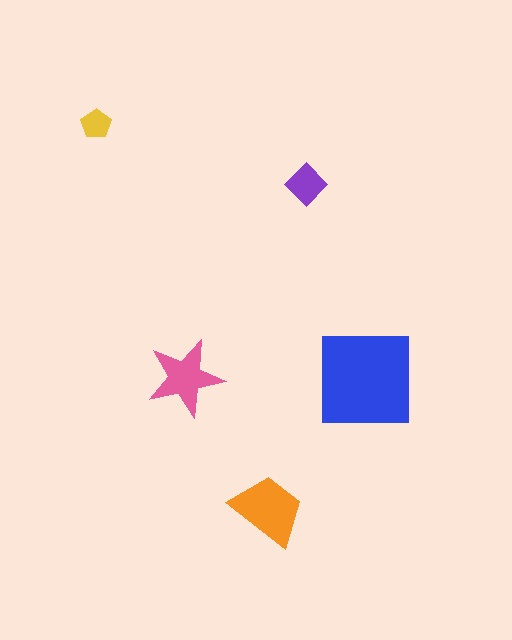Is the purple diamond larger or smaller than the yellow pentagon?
Larger.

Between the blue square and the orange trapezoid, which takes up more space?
The blue square.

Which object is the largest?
The blue square.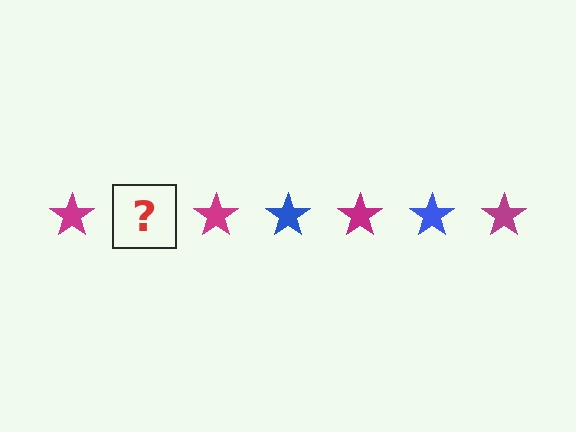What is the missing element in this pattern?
The missing element is a blue star.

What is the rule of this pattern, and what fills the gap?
The rule is that the pattern cycles through magenta, blue stars. The gap should be filled with a blue star.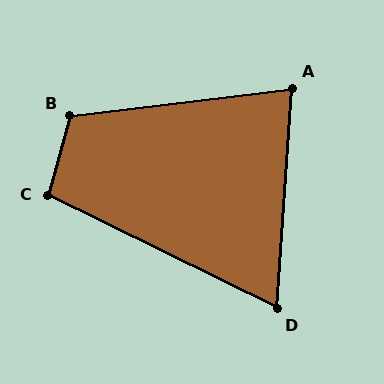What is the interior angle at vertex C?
Approximately 101 degrees (obtuse).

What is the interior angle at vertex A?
Approximately 79 degrees (acute).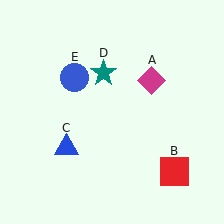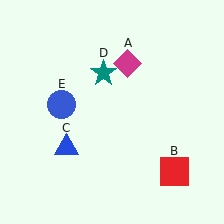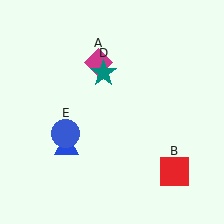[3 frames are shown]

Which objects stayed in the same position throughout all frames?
Red square (object B) and blue triangle (object C) and teal star (object D) remained stationary.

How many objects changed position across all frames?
2 objects changed position: magenta diamond (object A), blue circle (object E).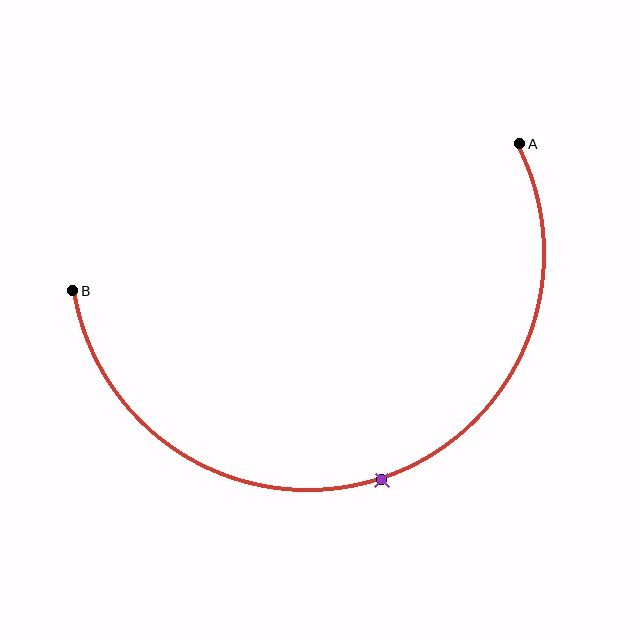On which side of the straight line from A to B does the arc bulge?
The arc bulges below the straight line connecting A and B.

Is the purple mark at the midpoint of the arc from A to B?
Yes. The purple mark lies on the arc at equal arc-length from both A and B — it is the arc midpoint.